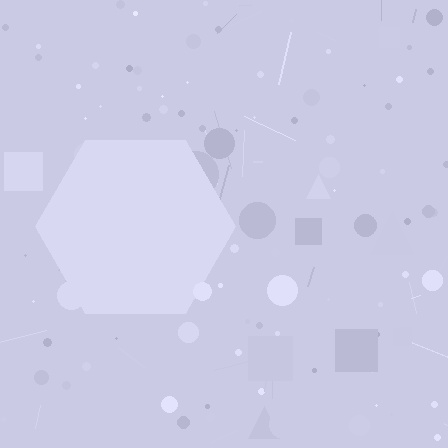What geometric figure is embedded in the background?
A hexagon is embedded in the background.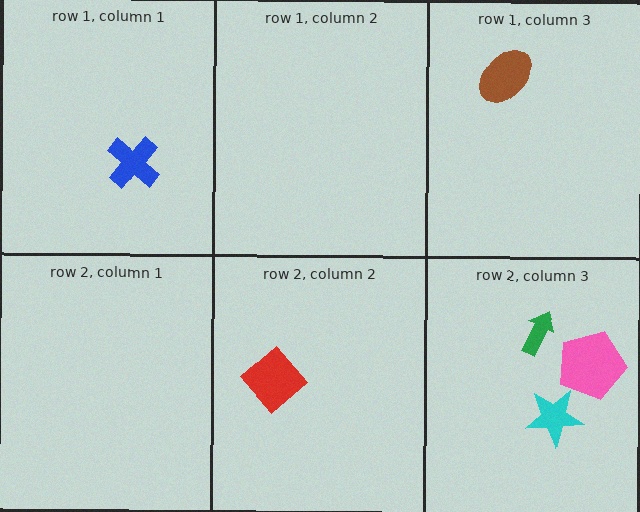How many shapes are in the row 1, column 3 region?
1.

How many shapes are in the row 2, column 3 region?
3.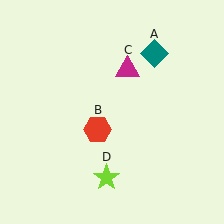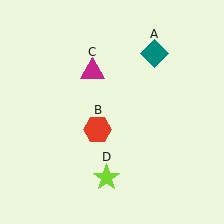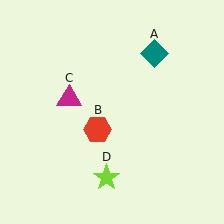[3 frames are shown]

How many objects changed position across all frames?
1 object changed position: magenta triangle (object C).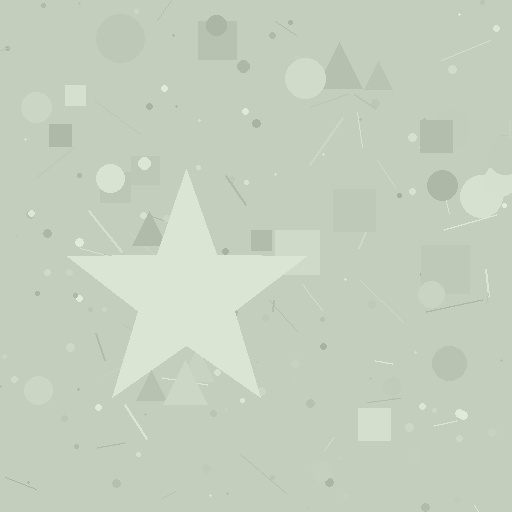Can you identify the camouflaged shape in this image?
The camouflaged shape is a star.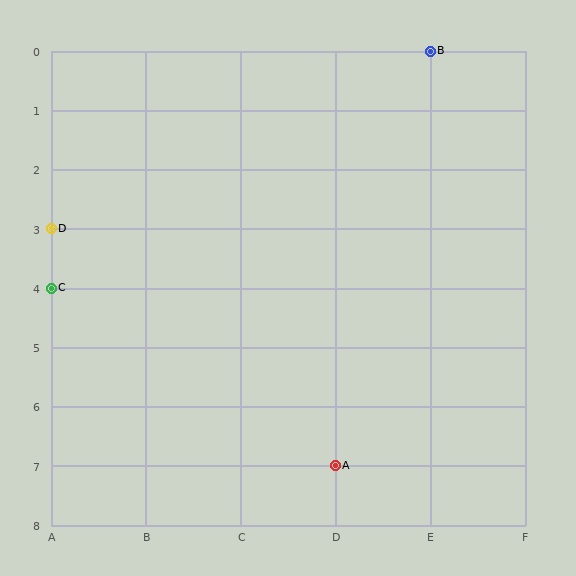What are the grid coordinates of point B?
Point B is at grid coordinates (E, 0).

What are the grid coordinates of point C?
Point C is at grid coordinates (A, 4).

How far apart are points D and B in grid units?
Points D and B are 4 columns and 3 rows apart (about 5.0 grid units diagonally).